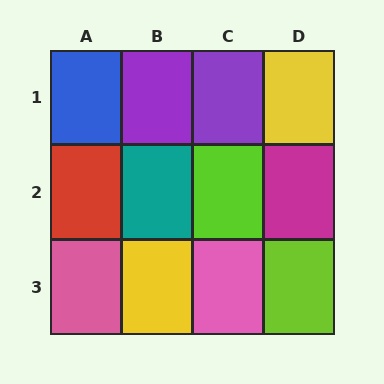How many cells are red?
1 cell is red.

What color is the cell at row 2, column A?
Red.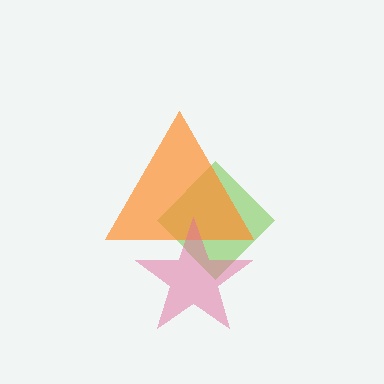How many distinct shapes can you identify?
There are 3 distinct shapes: a lime diamond, an orange triangle, a pink star.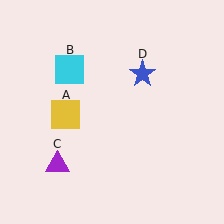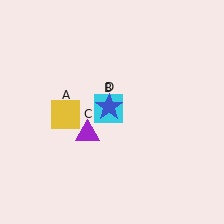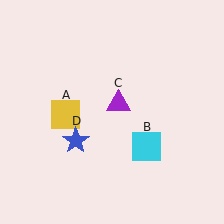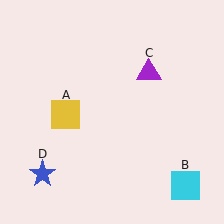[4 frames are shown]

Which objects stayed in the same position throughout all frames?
Yellow square (object A) remained stationary.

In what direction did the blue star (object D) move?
The blue star (object D) moved down and to the left.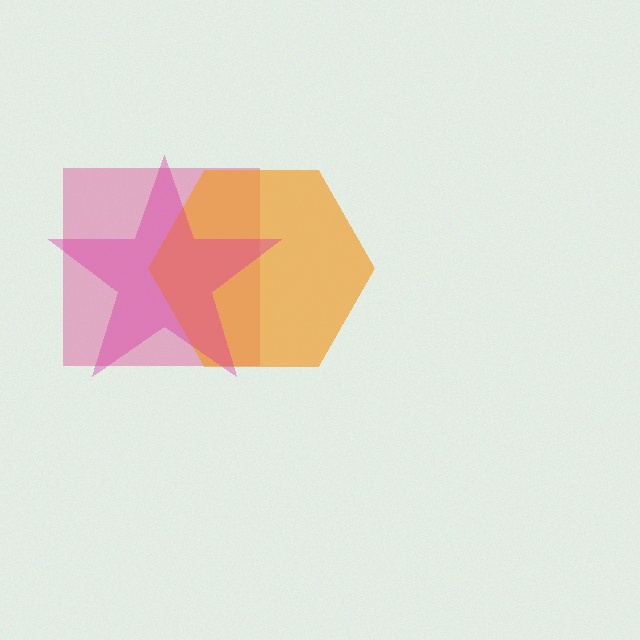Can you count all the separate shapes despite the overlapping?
Yes, there are 3 separate shapes.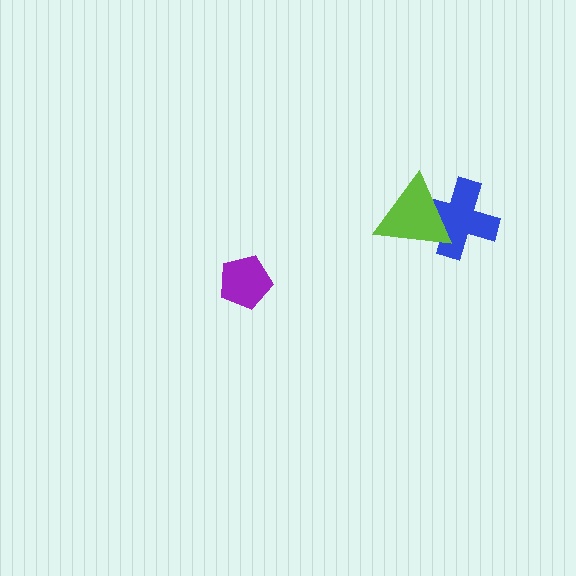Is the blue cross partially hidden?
Yes, it is partially covered by another shape.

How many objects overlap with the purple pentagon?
0 objects overlap with the purple pentagon.